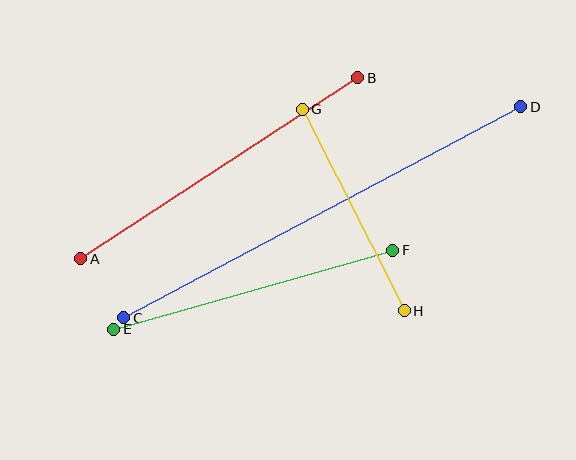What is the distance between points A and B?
The distance is approximately 331 pixels.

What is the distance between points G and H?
The distance is approximately 226 pixels.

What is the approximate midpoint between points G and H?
The midpoint is at approximately (353, 210) pixels.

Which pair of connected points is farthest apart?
Points C and D are farthest apart.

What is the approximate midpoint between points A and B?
The midpoint is at approximately (219, 168) pixels.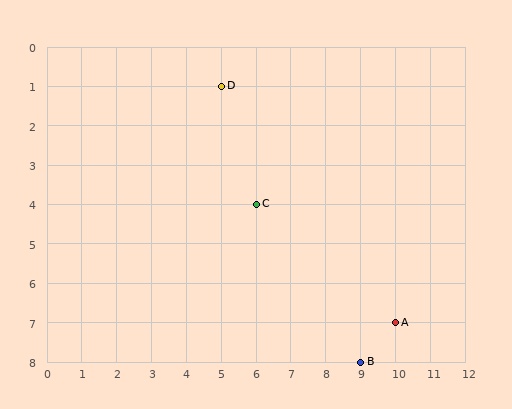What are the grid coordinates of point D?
Point D is at grid coordinates (5, 1).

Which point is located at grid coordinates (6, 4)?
Point C is at (6, 4).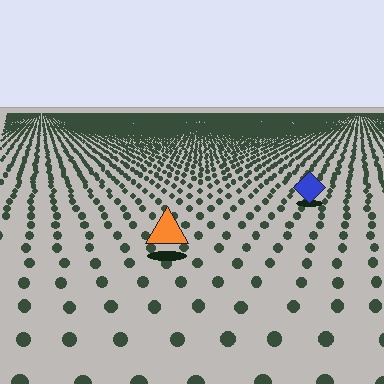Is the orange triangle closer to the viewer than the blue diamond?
Yes. The orange triangle is closer — you can tell from the texture gradient: the ground texture is coarser near it.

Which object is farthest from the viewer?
The blue diamond is farthest from the viewer. It appears smaller and the ground texture around it is denser.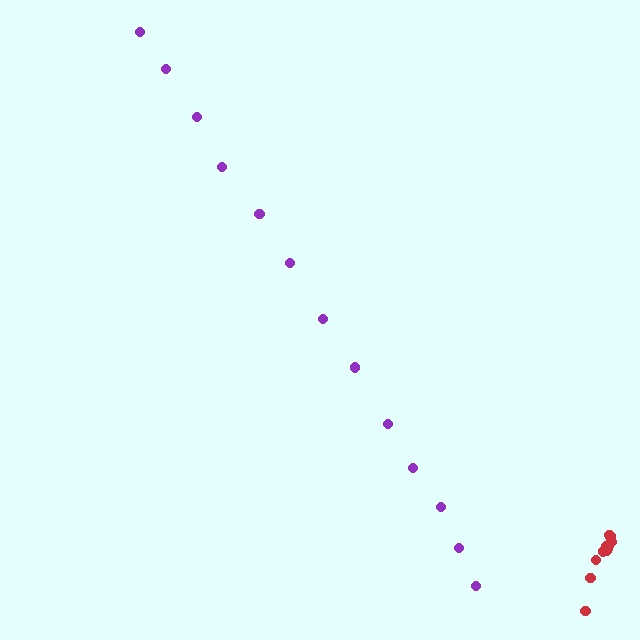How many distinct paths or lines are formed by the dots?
There are 2 distinct paths.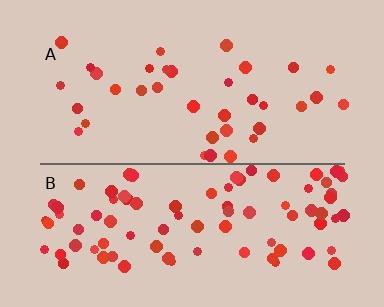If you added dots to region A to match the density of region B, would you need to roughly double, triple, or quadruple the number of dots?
Approximately double.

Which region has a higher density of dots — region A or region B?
B (the bottom).